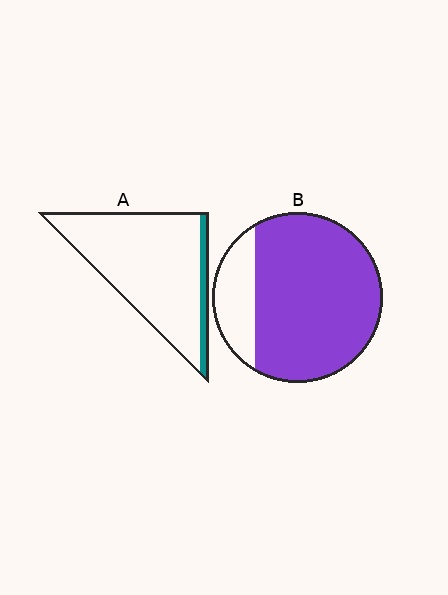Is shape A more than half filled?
No.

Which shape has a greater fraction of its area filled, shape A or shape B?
Shape B.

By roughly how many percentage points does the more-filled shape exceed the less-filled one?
By roughly 70 percentage points (B over A).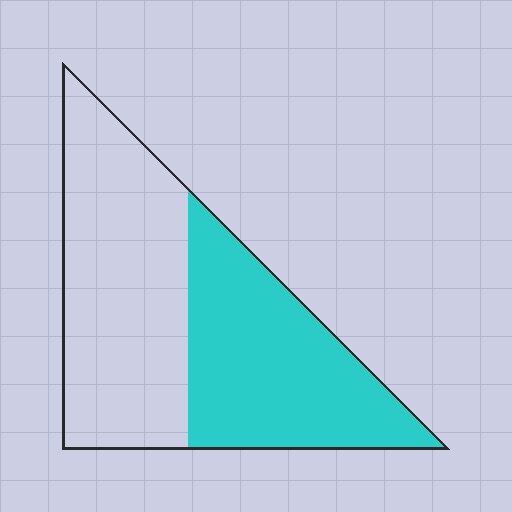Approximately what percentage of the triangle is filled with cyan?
Approximately 45%.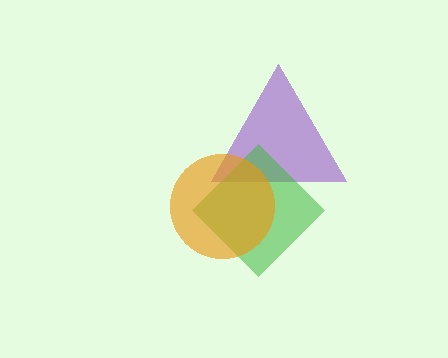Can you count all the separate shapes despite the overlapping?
Yes, there are 3 separate shapes.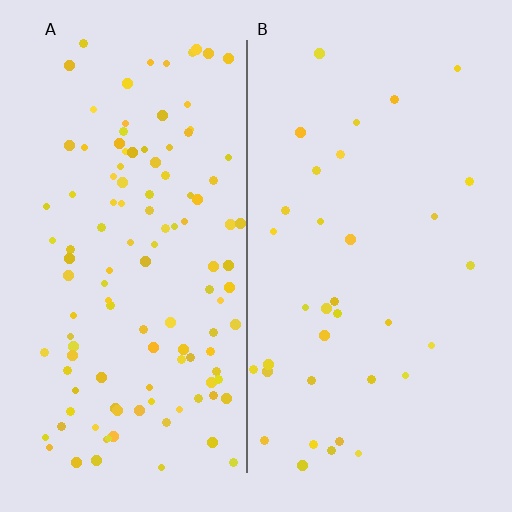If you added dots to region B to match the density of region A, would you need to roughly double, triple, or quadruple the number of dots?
Approximately triple.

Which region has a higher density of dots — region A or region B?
A (the left).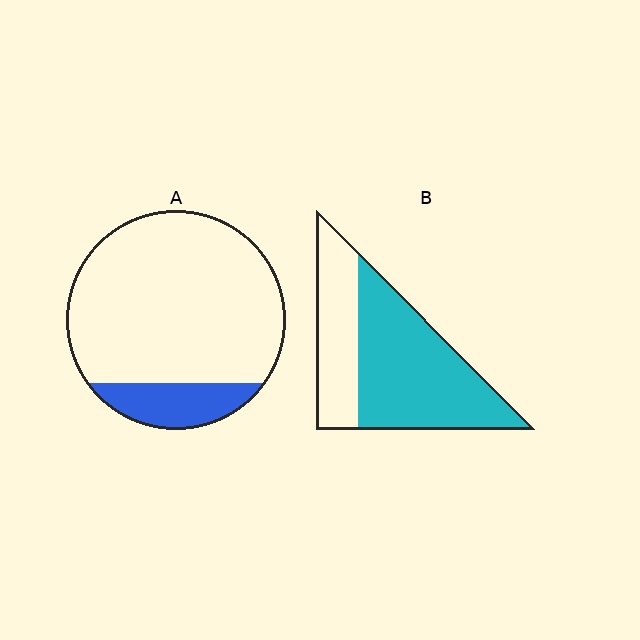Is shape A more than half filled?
No.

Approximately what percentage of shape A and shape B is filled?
A is approximately 15% and B is approximately 65%.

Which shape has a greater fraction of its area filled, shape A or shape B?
Shape B.